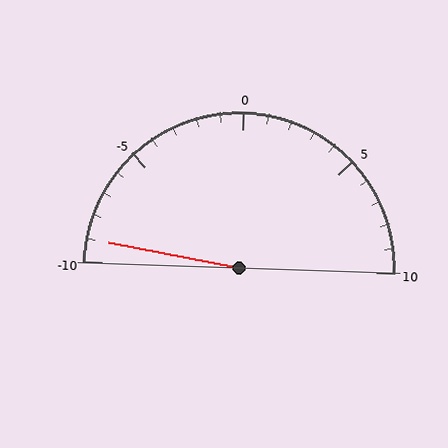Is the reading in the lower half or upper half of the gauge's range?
The reading is in the lower half of the range (-10 to 10).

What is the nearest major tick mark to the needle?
The nearest major tick mark is -10.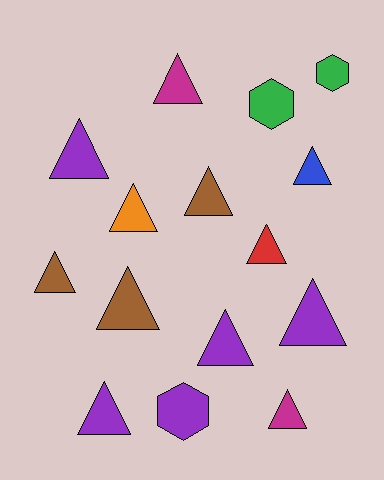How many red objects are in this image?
There is 1 red object.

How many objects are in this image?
There are 15 objects.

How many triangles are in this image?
There are 12 triangles.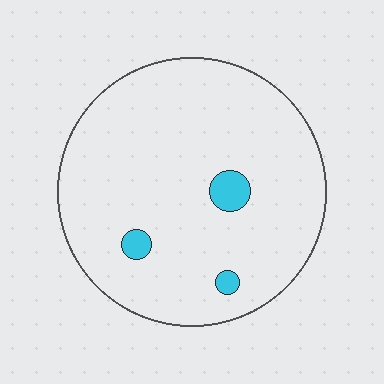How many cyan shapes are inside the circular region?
3.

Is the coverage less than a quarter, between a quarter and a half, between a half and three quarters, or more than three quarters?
Less than a quarter.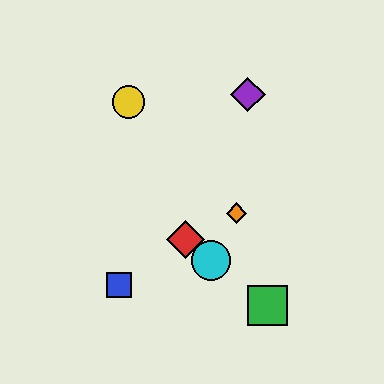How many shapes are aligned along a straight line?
3 shapes (the red diamond, the green square, the cyan circle) are aligned along a straight line.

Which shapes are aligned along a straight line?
The red diamond, the green square, the cyan circle are aligned along a straight line.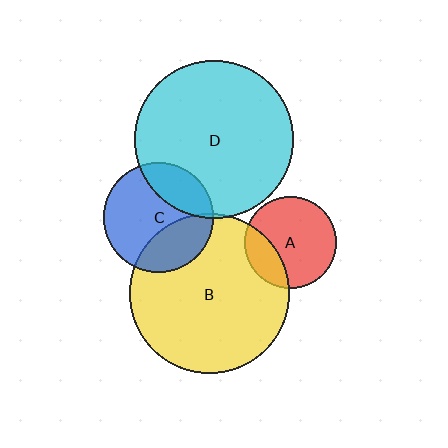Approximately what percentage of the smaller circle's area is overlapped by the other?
Approximately 25%.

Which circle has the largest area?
Circle B (yellow).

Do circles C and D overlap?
Yes.